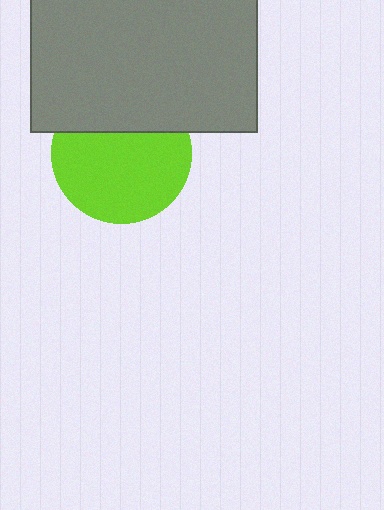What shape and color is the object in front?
The object in front is a gray rectangle.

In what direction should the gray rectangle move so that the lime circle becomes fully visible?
The gray rectangle should move up. That is the shortest direction to clear the overlap and leave the lime circle fully visible.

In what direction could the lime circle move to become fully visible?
The lime circle could move down. That would shift it out from behind the gray rectangle entirely.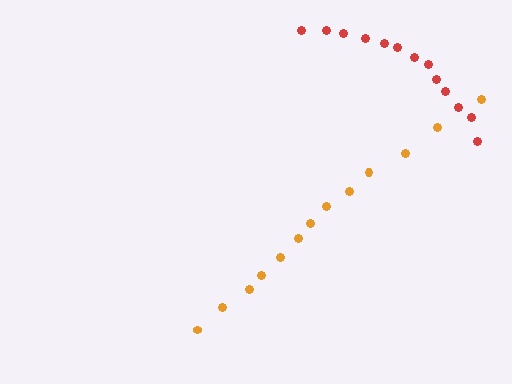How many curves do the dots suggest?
There are 2 distinct paths.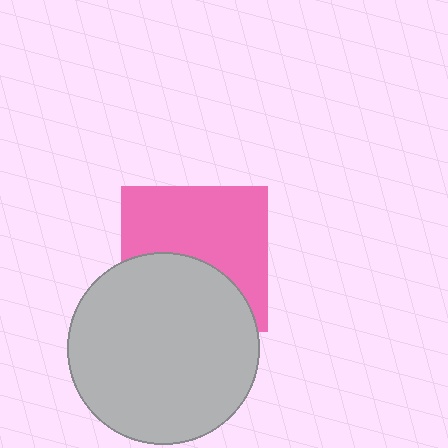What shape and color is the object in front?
The object in front is a light gray circle.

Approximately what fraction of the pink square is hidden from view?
Roughly 42% of the pink square is hidden behind the light gray circle.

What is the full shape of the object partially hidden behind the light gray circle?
The partially hidden object is a pink square.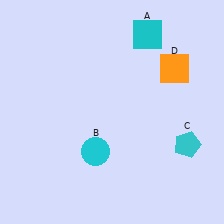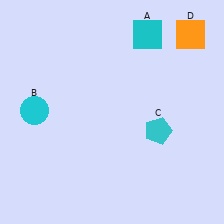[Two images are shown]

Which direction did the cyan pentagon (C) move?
The cyan pentagon (C) moved left.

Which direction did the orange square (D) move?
The orange square (D) moved up.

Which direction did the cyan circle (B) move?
The cyan circle (B) moved left.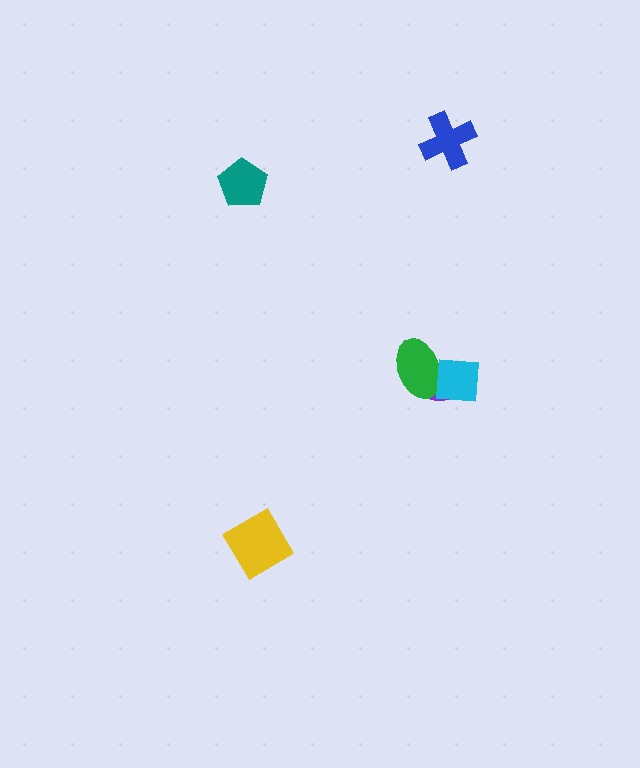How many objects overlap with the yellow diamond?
0 objects overlap with the yellow diamond.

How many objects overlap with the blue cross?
0 objects overlap with the blue cross.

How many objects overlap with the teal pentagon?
0 objects overlap with the teal pentagon.